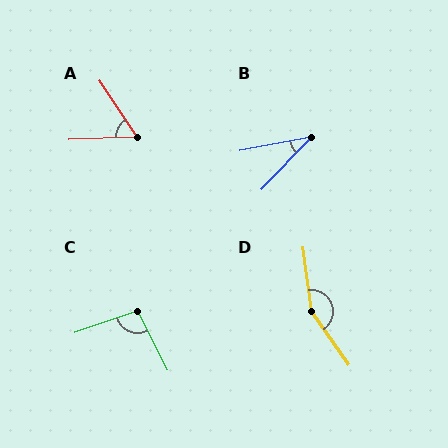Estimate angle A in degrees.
Approximately 59 degrees.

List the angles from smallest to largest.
B (35°), A (59°), C (98°), D (152°).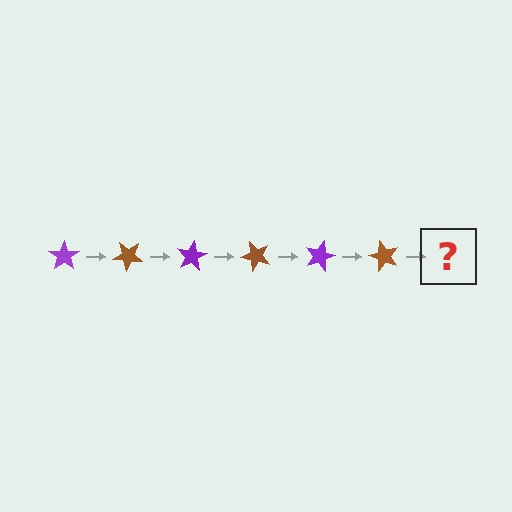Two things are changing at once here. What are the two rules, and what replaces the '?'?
The two rules are that it rotates 40 degrees each step and the color cycles through purple and brown. The '?' should be a purple star, rotated 240 degrees from the start.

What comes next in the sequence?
The next element should be a purple star, rotated 240 degrees from the start.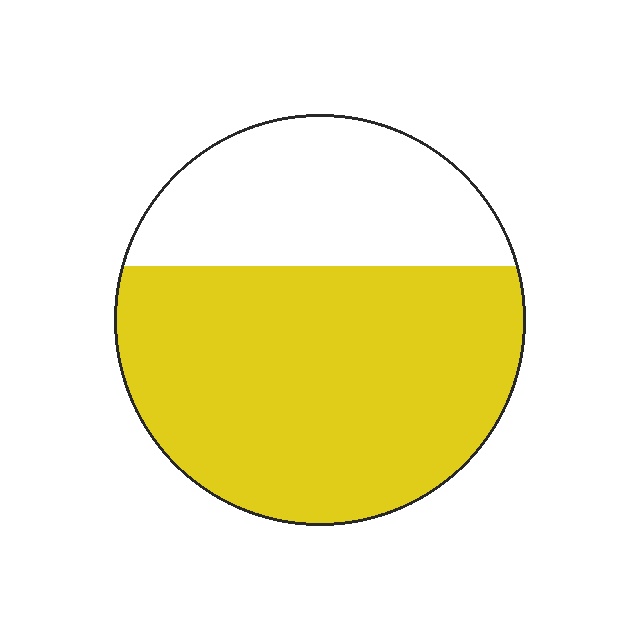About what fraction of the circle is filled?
About two thirds (2/3).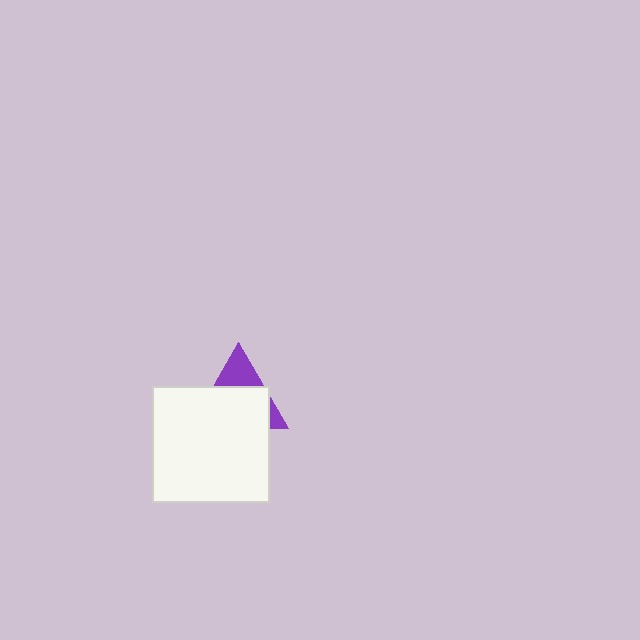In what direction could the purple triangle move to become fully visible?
The purple triangle could move up. That would shift it out from behind the white square entirely.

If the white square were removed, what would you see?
You would see the complete purple triangle.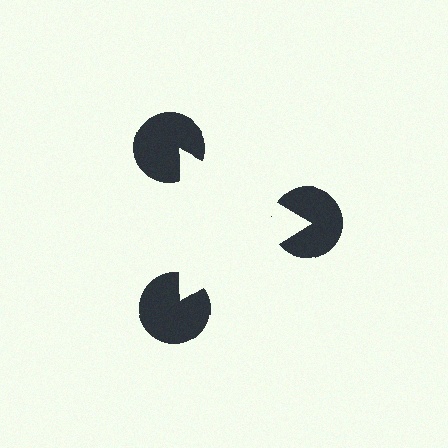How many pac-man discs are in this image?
There are 3 — one at each vertex of the illusory triangle.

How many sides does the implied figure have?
3 sides.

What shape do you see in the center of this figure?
An illusory triangle — its edges are inferred from the aligned wedge cuts in the pac-man discs, not physically drawn.